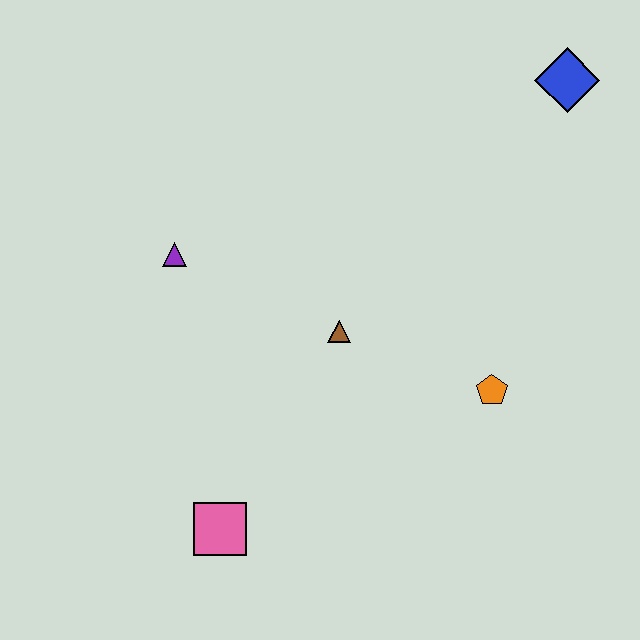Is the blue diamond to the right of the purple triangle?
Yes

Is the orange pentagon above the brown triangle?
No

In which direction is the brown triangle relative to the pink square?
The brown triangle is above the pink square.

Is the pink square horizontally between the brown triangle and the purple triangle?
Yes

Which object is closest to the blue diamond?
The orange pentagon is closest to the blue diamond.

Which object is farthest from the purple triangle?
The blue diamond is farthest from the purple triangle.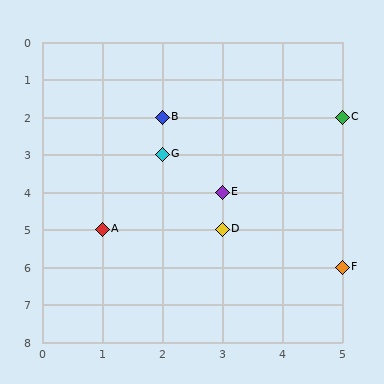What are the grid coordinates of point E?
Point E is at grid coordinates (3, 4).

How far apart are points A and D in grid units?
Points A and D are 2 columns apart.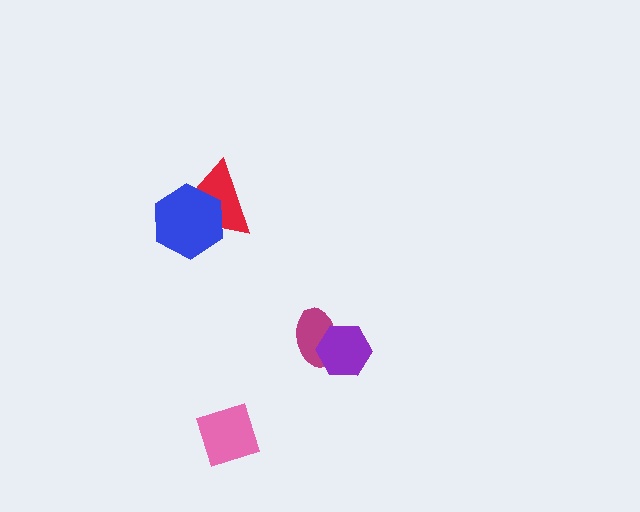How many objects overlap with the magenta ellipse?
1 object overlaps with the magenta ellipse.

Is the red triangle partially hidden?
Yes, it is partially covered by another shape.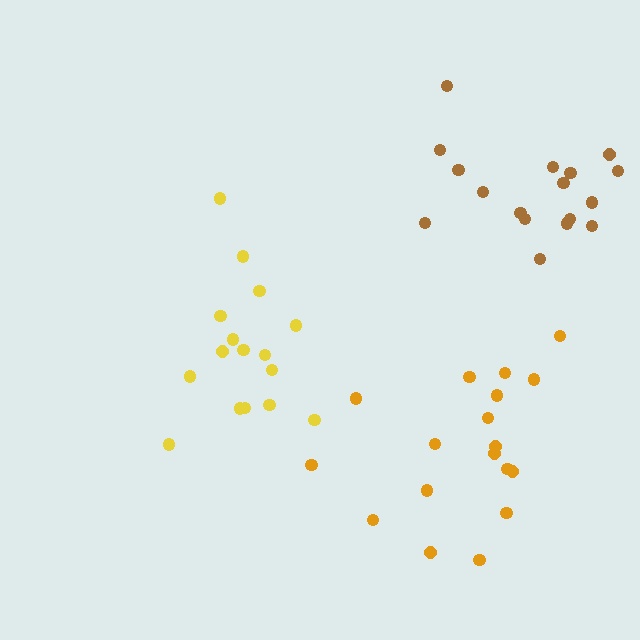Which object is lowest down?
The orange cluster is bottommost.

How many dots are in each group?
Group 1: 17 dots, Group 2: 18 dots, Group 3: 16 dots (51 total).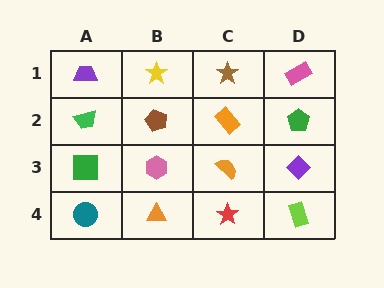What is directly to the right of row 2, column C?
A green pentagon.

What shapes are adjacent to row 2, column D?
A pink rectangle (row 1, column D), a purple diamond (row 3, column D), an orange rectangle (row 2, column C).